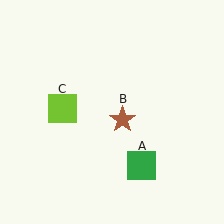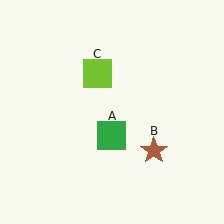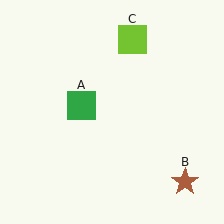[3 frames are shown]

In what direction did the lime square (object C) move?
The lime square (object C) moved up and to the right.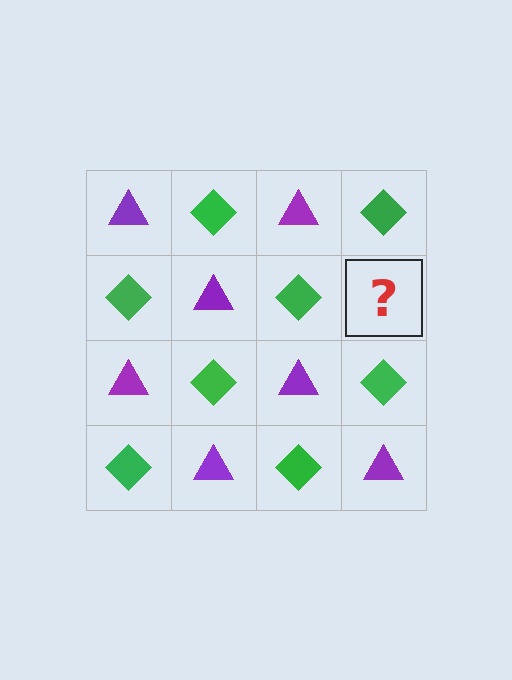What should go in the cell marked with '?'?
The missing cell should contain a purple triangle.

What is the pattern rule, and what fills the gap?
The rule is that it alternates purple triangle and green diamond in a checkerboard pattern. The gap should be filled with a purple triangle.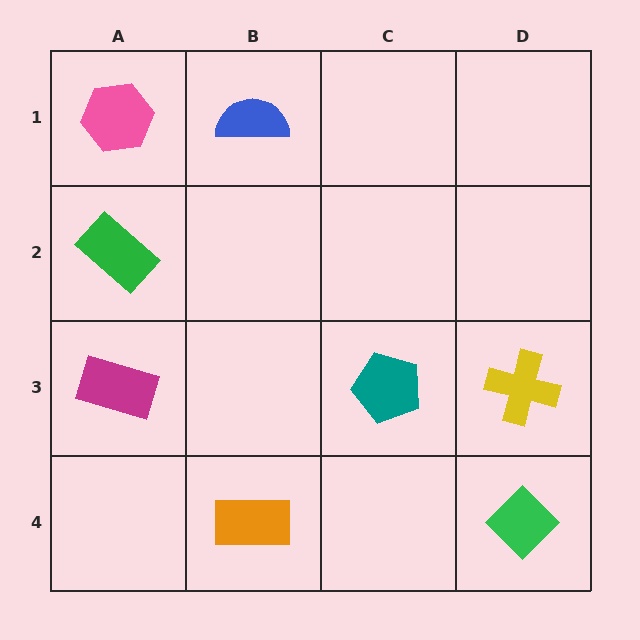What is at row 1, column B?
A blue semicircle.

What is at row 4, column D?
A green diamond.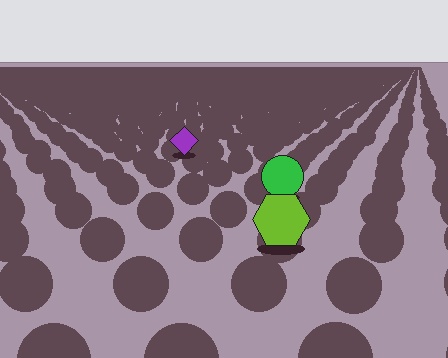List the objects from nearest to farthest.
From nearest to farthest: the lime hexagon, the green circle, the purple diamond.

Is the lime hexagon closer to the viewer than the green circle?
Yes. The lime hexagon is closer — you can tell from the texture gradient: the ground texture is coarser near it.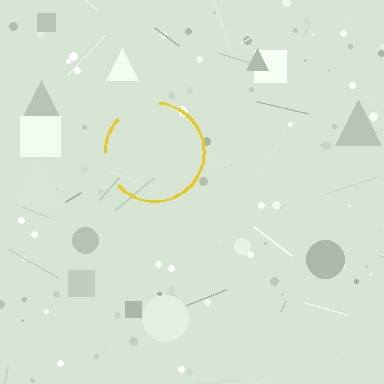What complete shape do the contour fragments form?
The contour fragments form a circle.